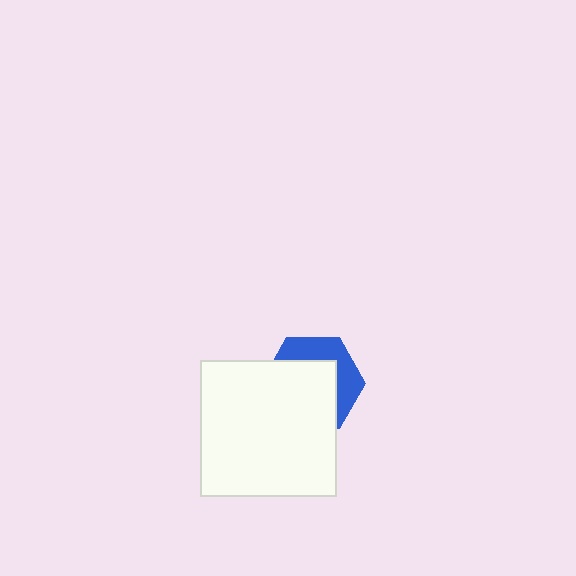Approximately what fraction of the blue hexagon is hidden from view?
Roughly 63% of the blue hexagon is hidden behind the white square.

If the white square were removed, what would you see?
You would see the complete blue hexagon.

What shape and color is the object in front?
The object in front is a white square.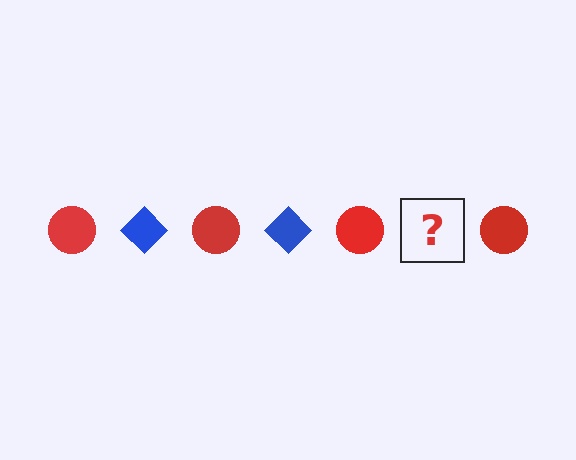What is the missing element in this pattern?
The missing element is a blue diamond.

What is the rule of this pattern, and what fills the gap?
The rule is that the pattern alternates between red circle and blue diamond. The gap should be filled with a blue diamond.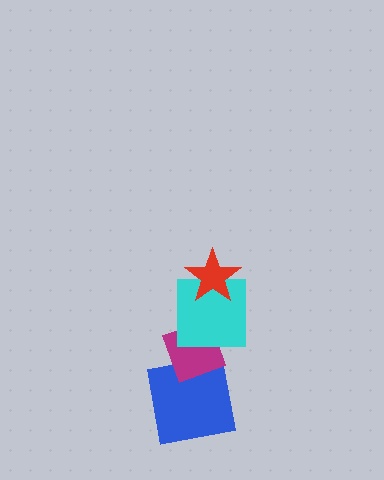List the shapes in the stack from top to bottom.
From top to bottom: the red star, the cyan square, the magenta diamond, the blue square.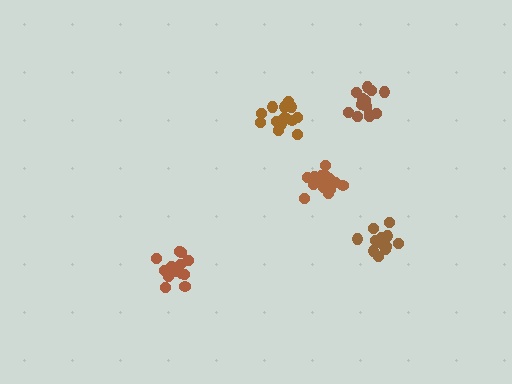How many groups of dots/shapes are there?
There are 5 groups.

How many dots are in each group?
Group 1: 13 dots, Group 2: 13 dots, Group 3: 14 dots, Group 4: 14 dots, Group 5: 19 dots (73 total).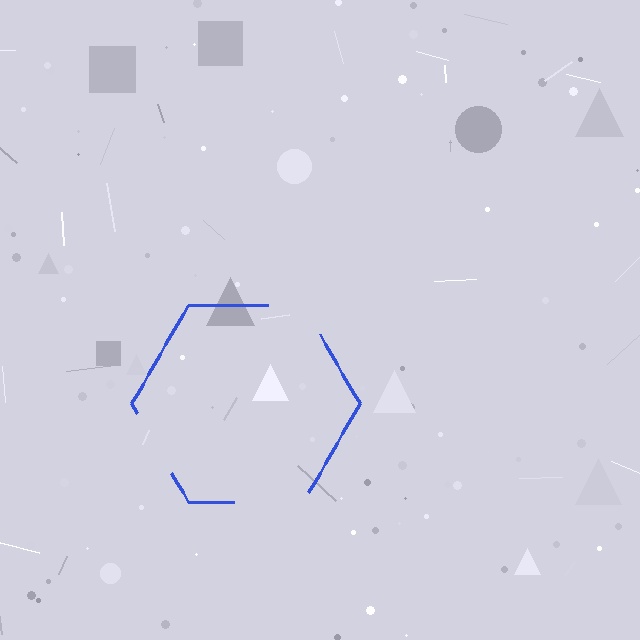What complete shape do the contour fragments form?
The contour fragments form a hexagon.